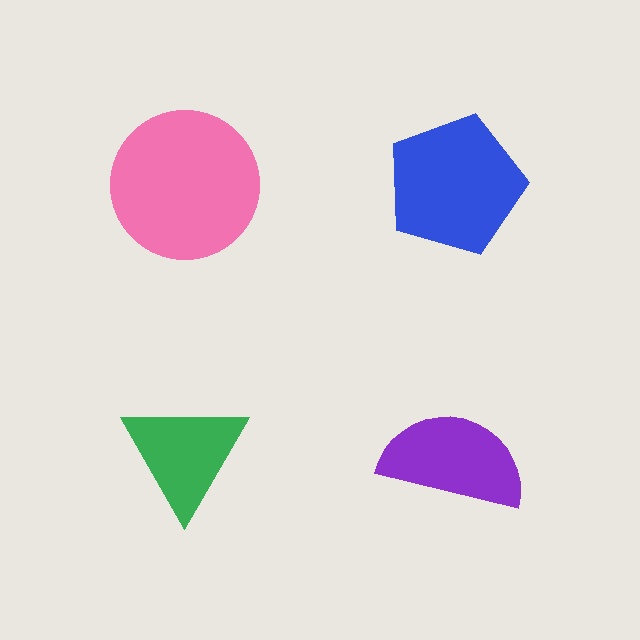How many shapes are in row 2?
2 shapes.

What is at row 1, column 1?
A pink circle.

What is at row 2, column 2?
A purple semicircle.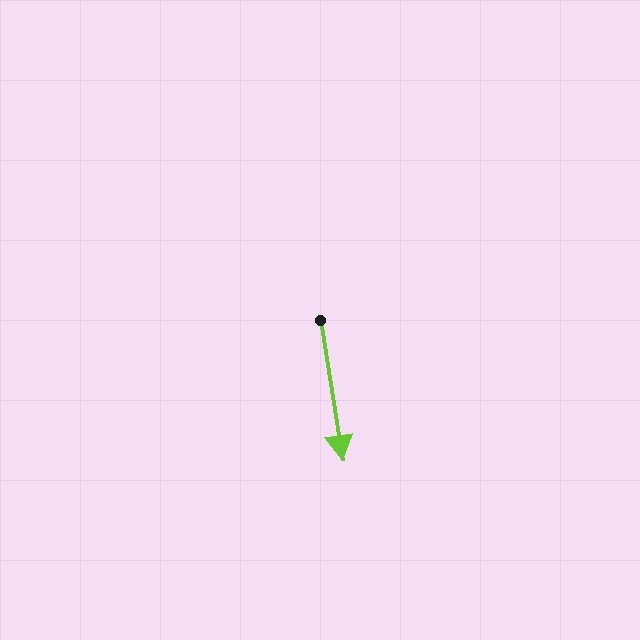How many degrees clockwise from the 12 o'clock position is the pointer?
Approximately 171 degrees.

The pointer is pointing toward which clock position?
Roughly 6 o'clock.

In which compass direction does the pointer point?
South.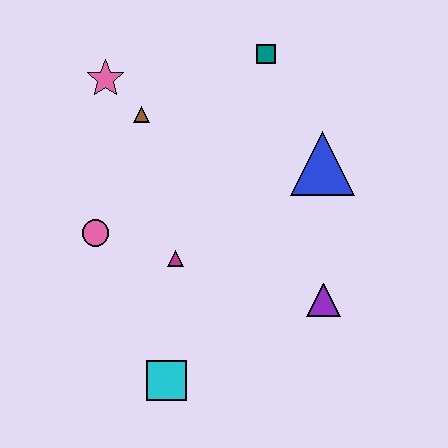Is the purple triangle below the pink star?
Yes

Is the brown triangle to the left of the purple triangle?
Yes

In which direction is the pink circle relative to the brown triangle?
The pink circle is below the brown triangle.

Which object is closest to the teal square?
The blue triangle is closest to the teal square.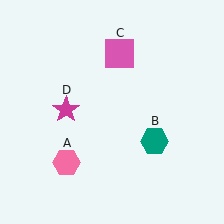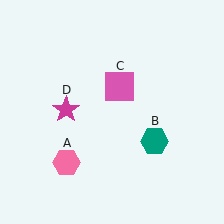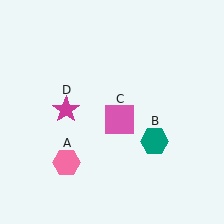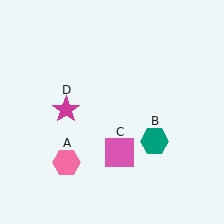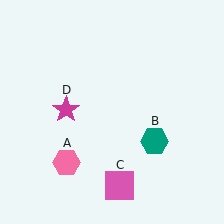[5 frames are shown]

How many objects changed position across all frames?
1 object changed position: pink square (object C).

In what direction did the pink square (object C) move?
The pink square (object C) moved down.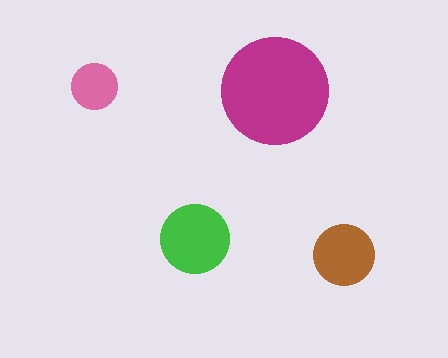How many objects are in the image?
There are 4 objects in the image.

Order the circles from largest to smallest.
the magenta one, the green one, the brown one, the pink one.